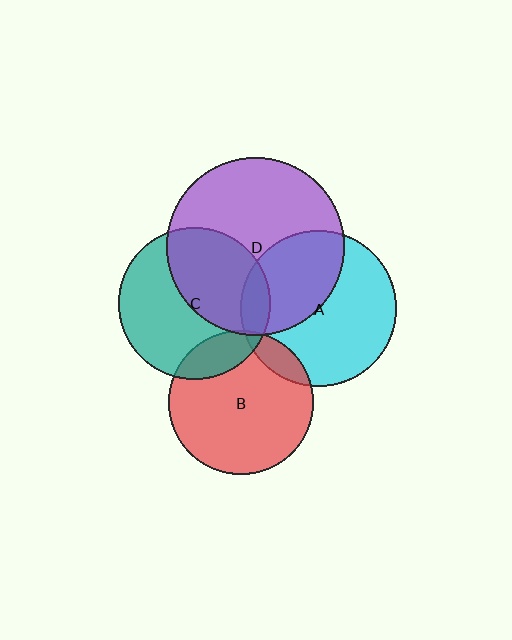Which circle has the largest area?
Circle D (purple).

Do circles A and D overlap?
Yes.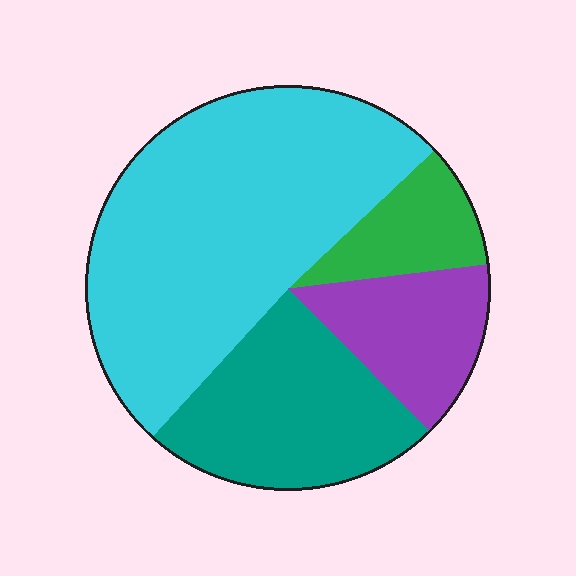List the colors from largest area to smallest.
From largest to smallest: cyan, teal, purple, green.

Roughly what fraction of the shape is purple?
Purple covers roughly 15% of the shape.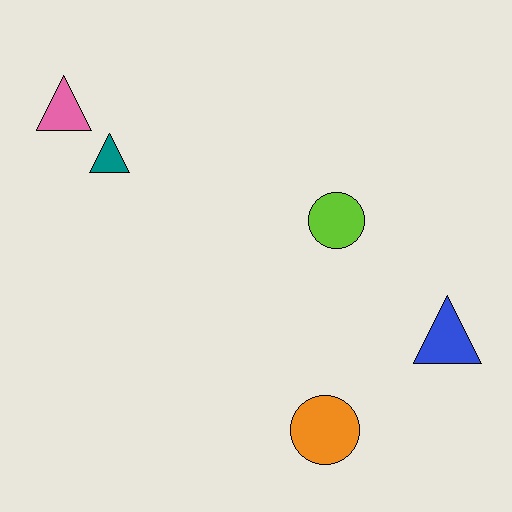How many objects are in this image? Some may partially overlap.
There are 5 objects.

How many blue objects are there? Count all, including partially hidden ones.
There is 1 blue object.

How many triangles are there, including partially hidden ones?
There are 3 triangles.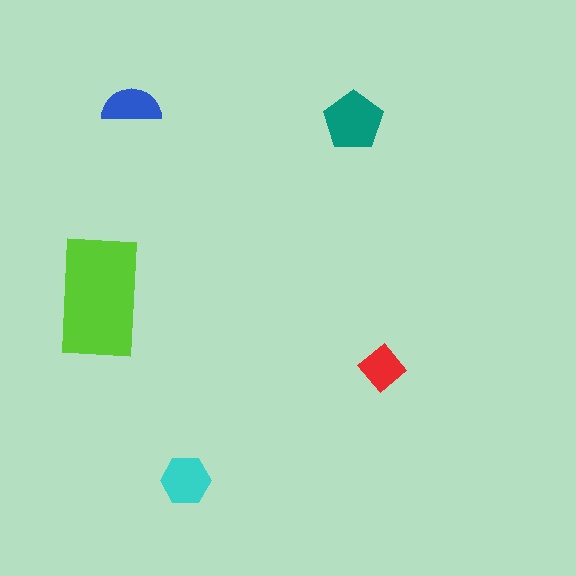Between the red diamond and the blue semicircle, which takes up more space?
The blue semicircle.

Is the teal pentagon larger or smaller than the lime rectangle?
Smaller.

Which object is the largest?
The lime rectangle.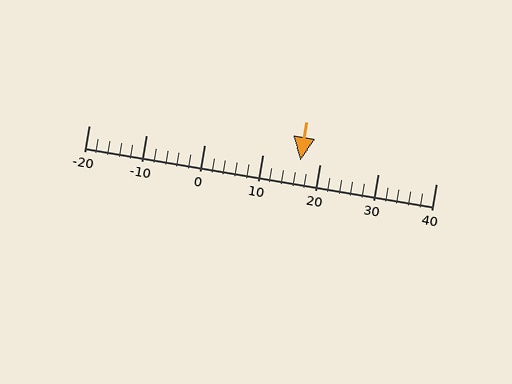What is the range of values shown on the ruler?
The ruler shows values from -20 to 40.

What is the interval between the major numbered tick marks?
The major tick marks are spaced 10 units apart.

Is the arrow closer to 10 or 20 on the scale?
The arrow is closer to 20.